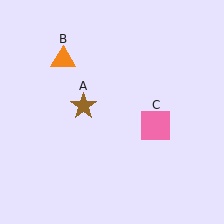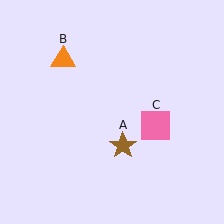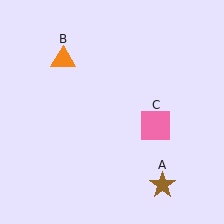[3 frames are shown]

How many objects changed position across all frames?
1 object changed position: brown star (object A).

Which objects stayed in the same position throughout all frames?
Orange triangle (object B) and pink square (object C) remained stationary.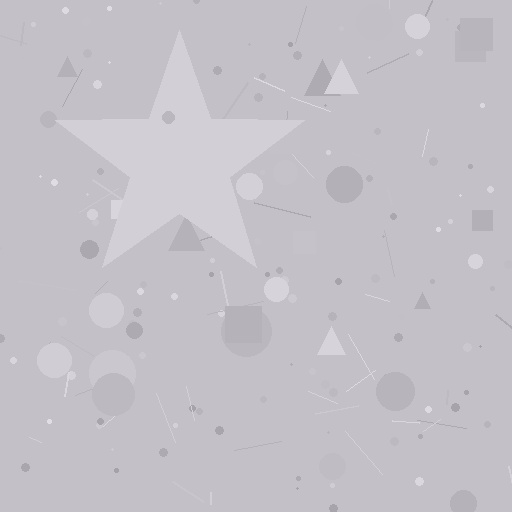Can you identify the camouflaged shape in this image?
The camouflaged shape is a star.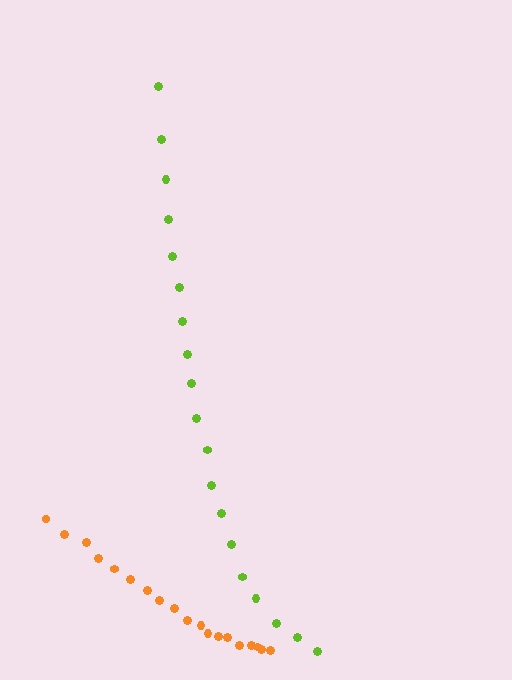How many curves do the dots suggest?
There are 2 distinct paths.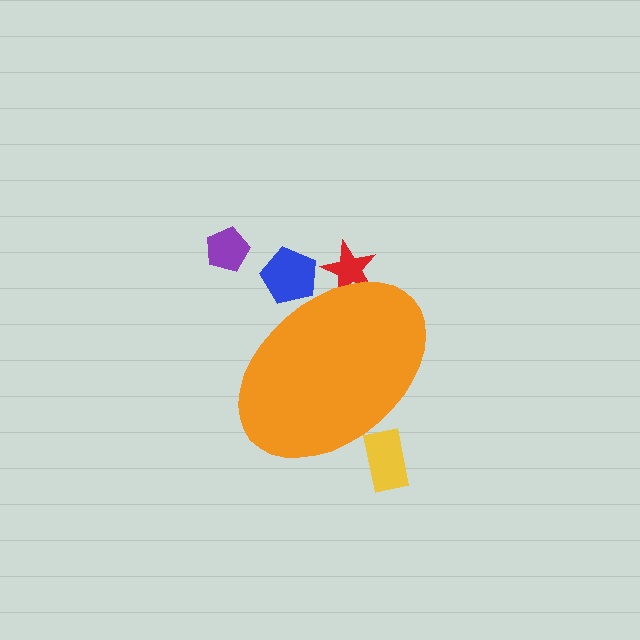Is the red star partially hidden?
Yes, the red star is partially hidden behind the orange ellipse.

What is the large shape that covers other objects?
An orange ellipse.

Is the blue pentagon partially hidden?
Yes, the blue pentagon is partially hidden behind the orange ellipse.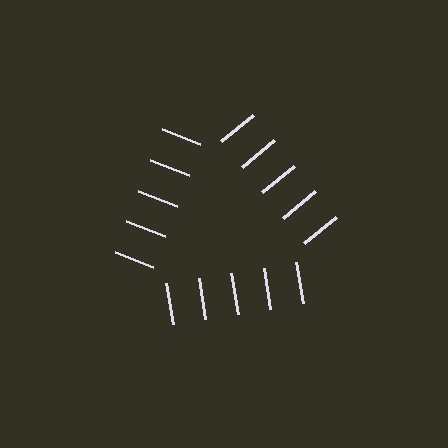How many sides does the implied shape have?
3 sides — the line-ends trace a triangle.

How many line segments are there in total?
15 — 5 along each of the 3 edges.